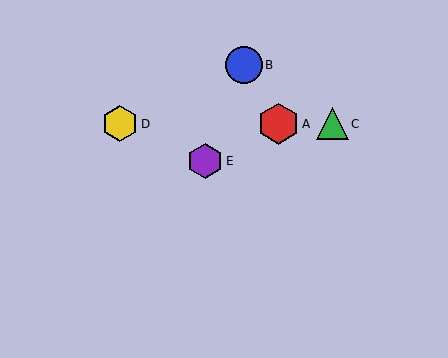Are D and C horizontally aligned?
Yes, both are at y≈124.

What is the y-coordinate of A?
Object A is at y≈124.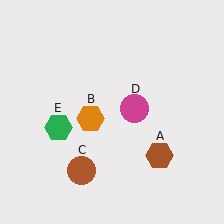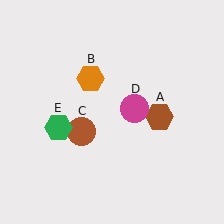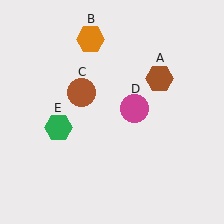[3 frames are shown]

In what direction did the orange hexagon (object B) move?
The orange hexagon (object B) moved up.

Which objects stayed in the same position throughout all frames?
Magenta circle (object D) and green hexagon (object E) remained stationary.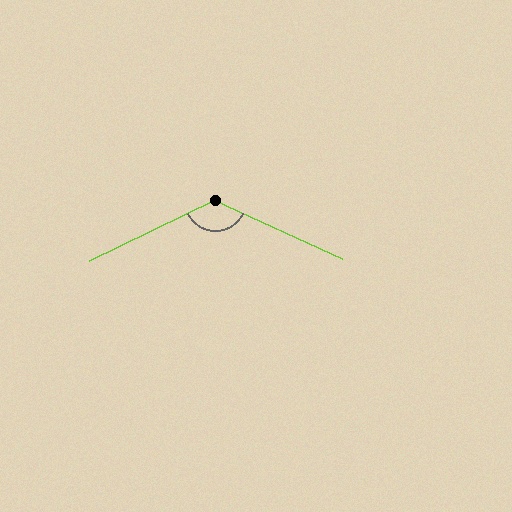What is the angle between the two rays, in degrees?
Approximately 130 degrees.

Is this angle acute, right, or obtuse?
It is obtuse.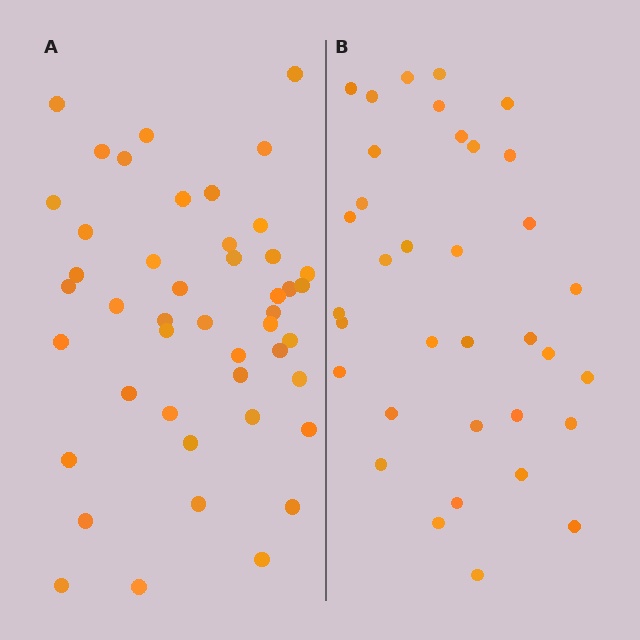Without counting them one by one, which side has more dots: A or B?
Region A (the left region) has more dots.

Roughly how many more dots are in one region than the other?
Region A has roughly 12 or so more dots than region B.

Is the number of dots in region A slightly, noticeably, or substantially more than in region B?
Region A has noticeably more, but not dramatically so. The ratio is roughly 1.3 to 1.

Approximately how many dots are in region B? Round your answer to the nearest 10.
About 40 dots. (The exact count is 35, which rounds to 40.)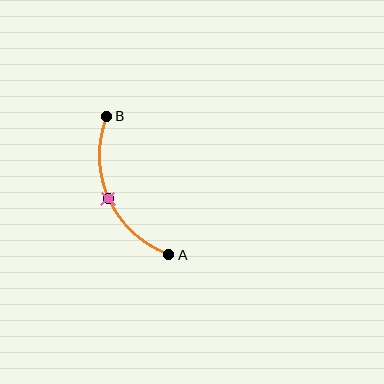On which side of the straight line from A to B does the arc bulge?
The arc bulges to the left of the straight line connecting A and B.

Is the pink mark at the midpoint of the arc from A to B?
Yes. The pink mark lies on the arc at equal arc-length from both A and B — it is the arc midpoint.